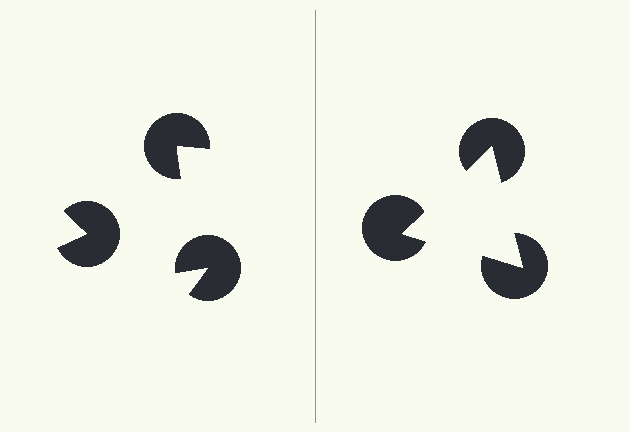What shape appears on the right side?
An illusory triangle.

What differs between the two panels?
The pac-man discs are positioned identically on both sides; only the wedge orientations differ. On the right they align to a triangle; on the left they are misaligned.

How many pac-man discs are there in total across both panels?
6 — 3 on each side.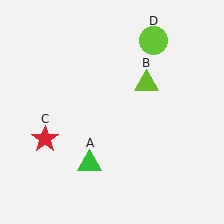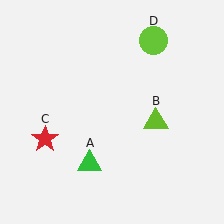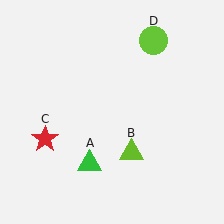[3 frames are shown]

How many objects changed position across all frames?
1 object changed position: lime triangle (object B).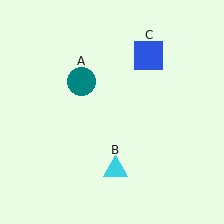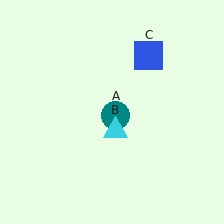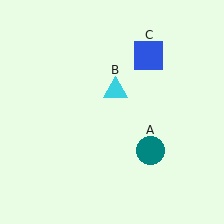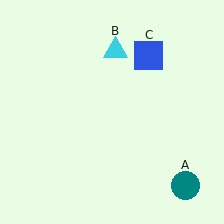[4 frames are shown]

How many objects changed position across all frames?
2 objects changed position: teal circle (object A), cyan triangle (object B).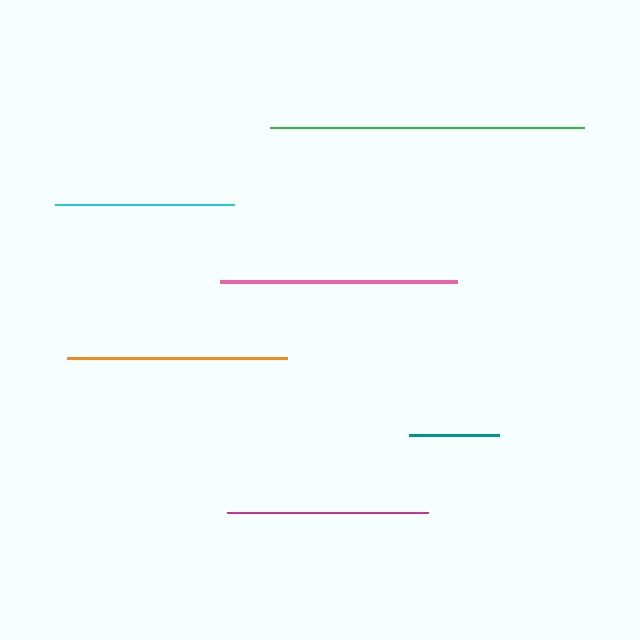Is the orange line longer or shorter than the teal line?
The orange line is longer than the teal line.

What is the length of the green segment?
The green segment is approximately 314 pixels long.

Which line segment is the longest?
The green line is the longest at approximately 314 pixels.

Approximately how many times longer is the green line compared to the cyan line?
The green line is approximately 1.8 times the length of the cyan line.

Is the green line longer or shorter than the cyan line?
The green line is longer than the cyan line.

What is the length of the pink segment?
The pink segment is approximately 237 pixels long.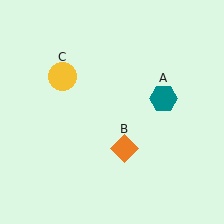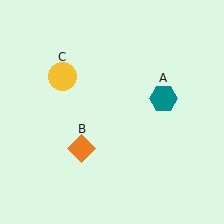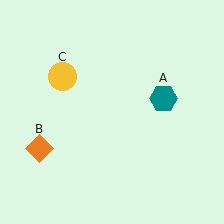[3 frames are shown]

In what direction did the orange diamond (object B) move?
The orange diamond (object B) moved left.